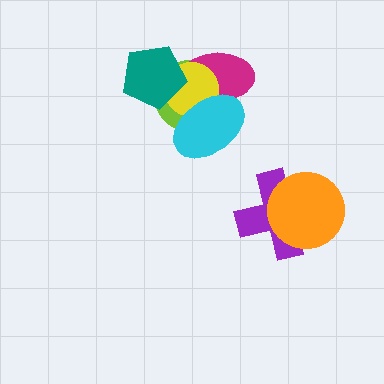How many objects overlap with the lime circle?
4 objects overlap with the lime circle.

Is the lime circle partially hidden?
Yes, it is partially covered by another shape.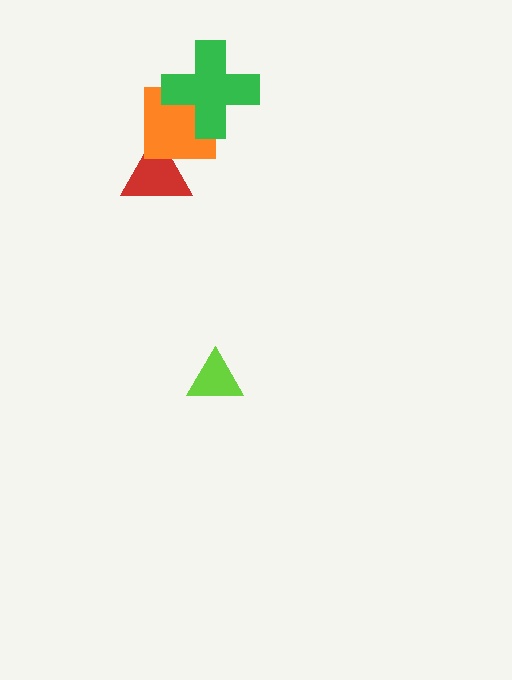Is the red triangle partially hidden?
Yes, it is partially covered by another shape.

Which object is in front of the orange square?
The green cross is in front of the orange square.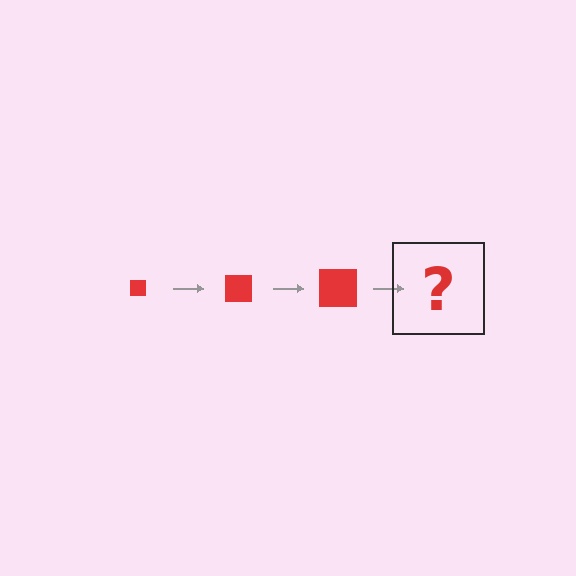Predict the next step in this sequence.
The next step is a red square, larger than the previous one.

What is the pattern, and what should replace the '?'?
The pattern is that the square gets progressively larger each step. The '?' should be a red square, larger than the previous one.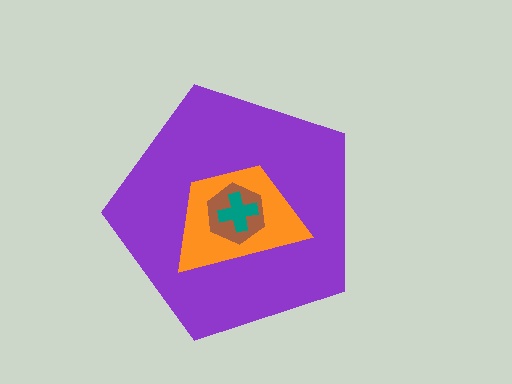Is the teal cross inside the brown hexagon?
Yes.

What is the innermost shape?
The teal cross.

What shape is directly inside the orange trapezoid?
The brown hexagon.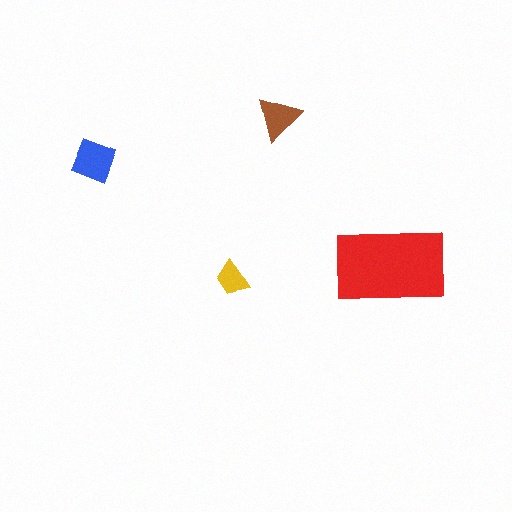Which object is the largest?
The red rectangle.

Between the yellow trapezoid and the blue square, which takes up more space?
The blue square.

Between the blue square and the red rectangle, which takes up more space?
The red rectangle.